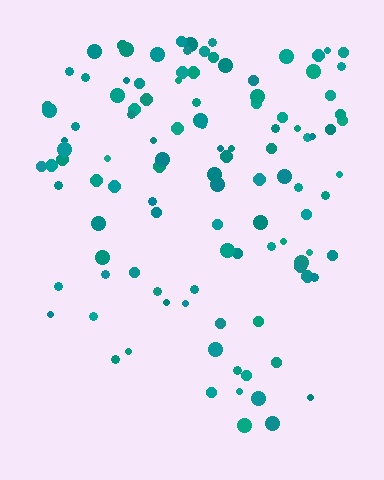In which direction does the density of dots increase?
From bottom to top, with the top side densest.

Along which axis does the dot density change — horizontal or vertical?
Vertical.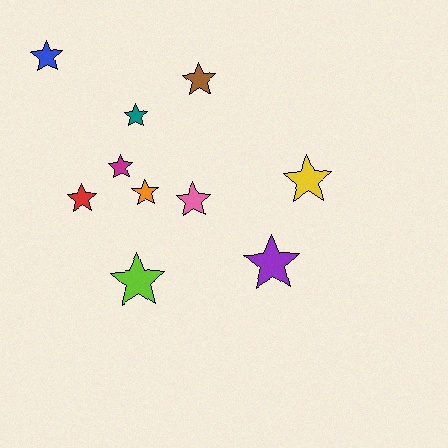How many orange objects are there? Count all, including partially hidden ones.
There is 1 orange object.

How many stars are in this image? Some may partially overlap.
There are 10 stars.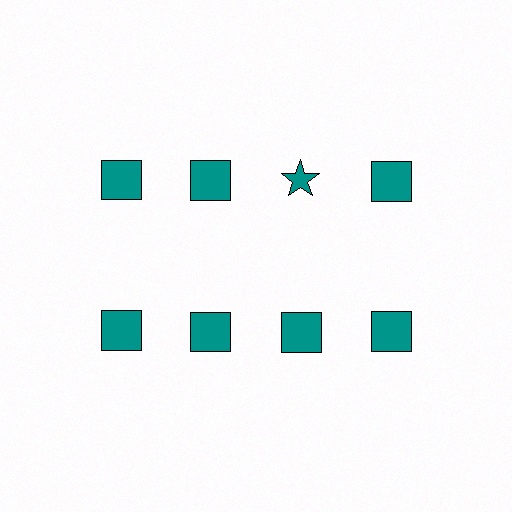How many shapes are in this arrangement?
There are 8 shapes arranged in a grid pattern.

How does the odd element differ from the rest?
It has a different shape: star instead of square.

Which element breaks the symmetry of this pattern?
The teal star in the top row, center column breaks the symmetry. All other shapes are teal squares.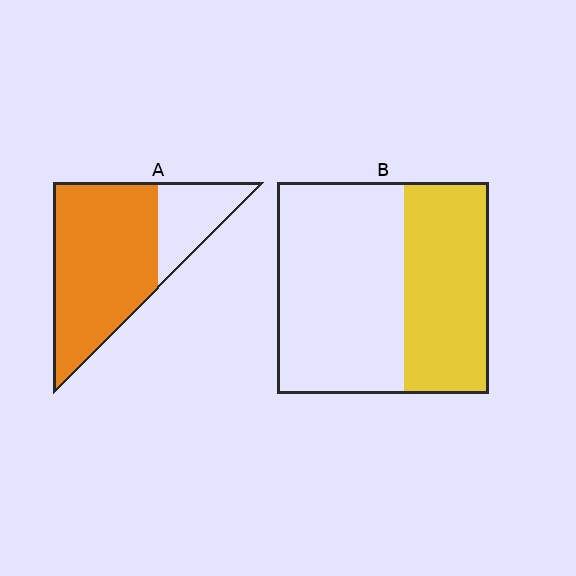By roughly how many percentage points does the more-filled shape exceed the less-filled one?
By roughly 35 percentage points (A over B).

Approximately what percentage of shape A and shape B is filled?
A is approximately 75% and B is approximately 40%.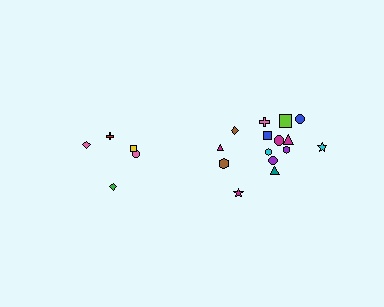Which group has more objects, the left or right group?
The right group.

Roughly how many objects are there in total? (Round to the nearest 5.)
Roughly 20 objects in total.